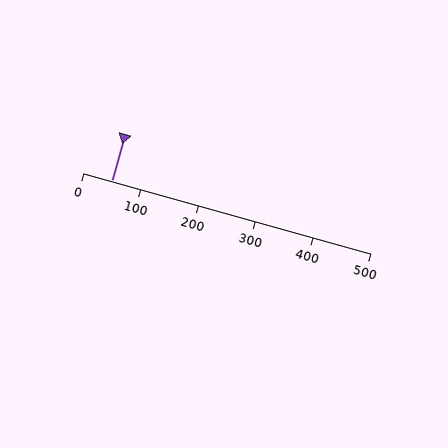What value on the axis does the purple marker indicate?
The marker indicates approximately 50.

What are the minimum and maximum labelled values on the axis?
The axis runs from 0 to 500.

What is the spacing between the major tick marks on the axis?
The major ticks are spaced 100 apart.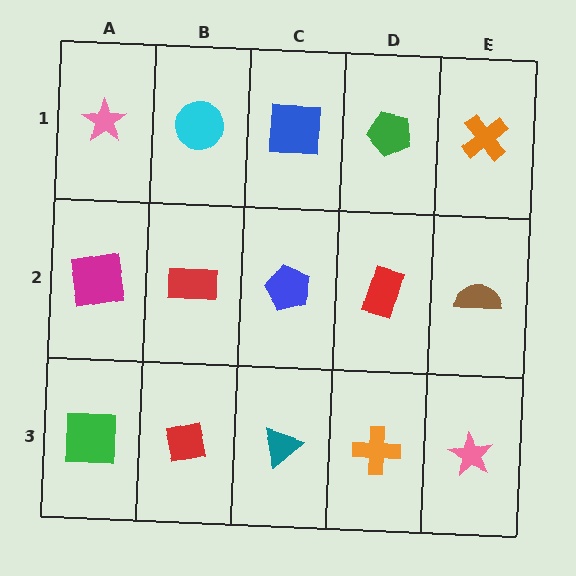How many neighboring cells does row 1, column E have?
2.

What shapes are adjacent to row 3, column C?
A blue pentagon (row 2, column C), a red square (row 3, column B), an orange cross (row 3, column D).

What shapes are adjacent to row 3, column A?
A magenta square (row 2, column A), a red square (row 3, column B).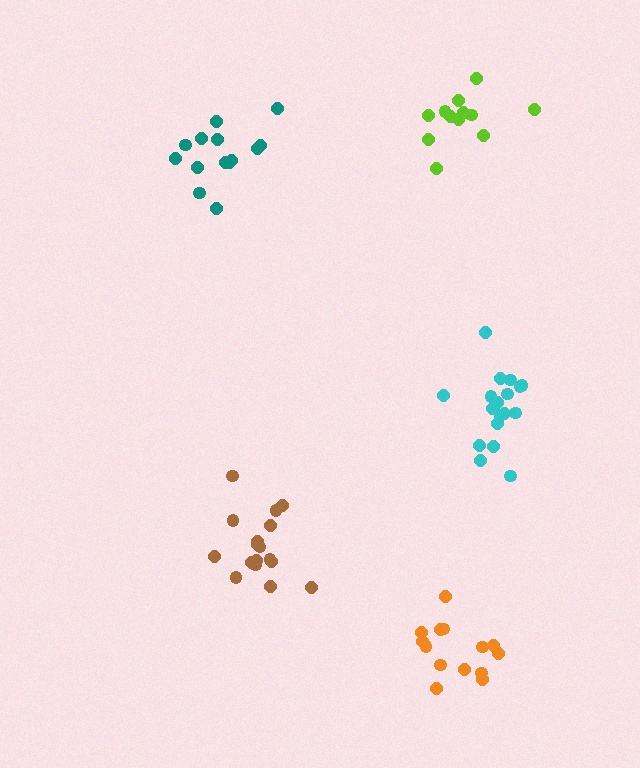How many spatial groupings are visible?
There are 5 spatial groupings.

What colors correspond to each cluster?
The clusters are colored: cyan, lime, orange, brown, teal.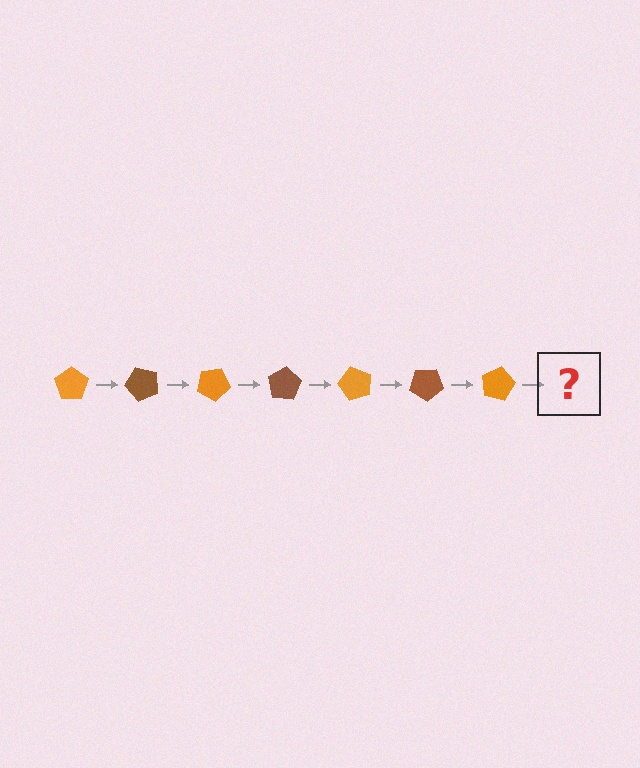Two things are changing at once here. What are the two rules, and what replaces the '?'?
The two rules are that it rotates 50 degrees each step and the color cycles through orange and brown. The '?' should be a brown pentagon, rotated 350 degrees from the start.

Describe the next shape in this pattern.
It should be a brown pentagon, rotated 350 degrees from the start.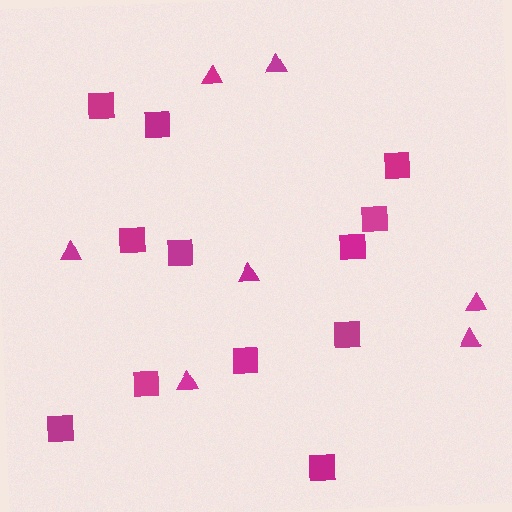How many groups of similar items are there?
There are 2 groups: one group of squares (12) and one group of triangles (7).